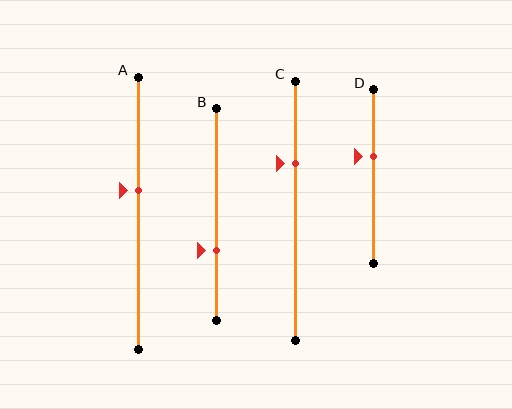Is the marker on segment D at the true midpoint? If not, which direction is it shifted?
No, the marker on segment D is shifted upward by about 11% of the segment length.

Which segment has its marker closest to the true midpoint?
Segment A has its marker closest to the true midpoint.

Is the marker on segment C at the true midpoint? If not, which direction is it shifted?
No, the marker on segment C is shifted upward by about 19% of the segment length.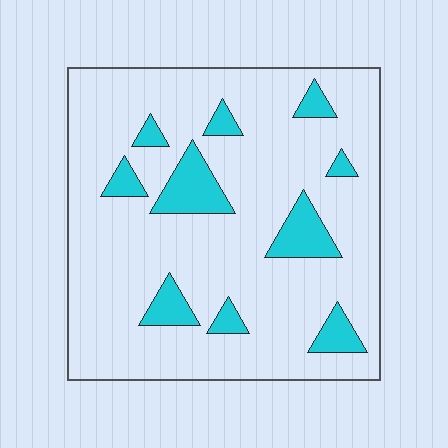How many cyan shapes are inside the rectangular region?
10.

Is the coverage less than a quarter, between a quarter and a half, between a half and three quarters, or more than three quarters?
Less than a quarter.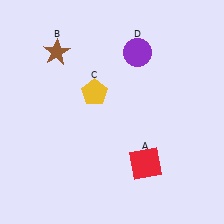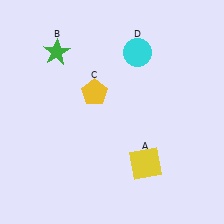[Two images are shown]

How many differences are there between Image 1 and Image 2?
There are 3 differences between the two images.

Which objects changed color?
A changed from red to yellow. B changed from brown to green. D changed from purple to cyan.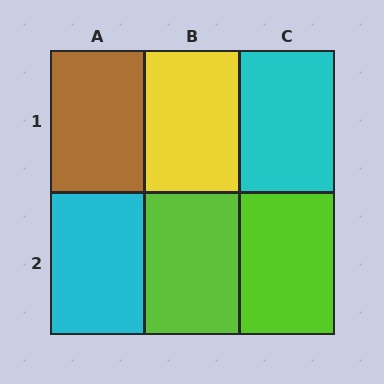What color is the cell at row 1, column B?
Yellow.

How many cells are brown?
1 cell is brown.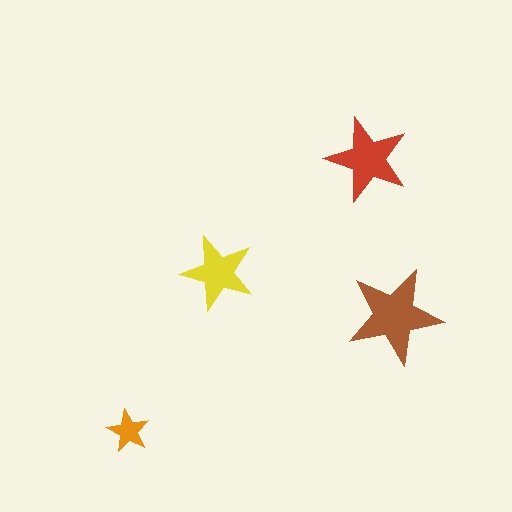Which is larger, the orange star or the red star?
The red one.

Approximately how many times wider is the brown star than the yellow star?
About 1.5 times wider.